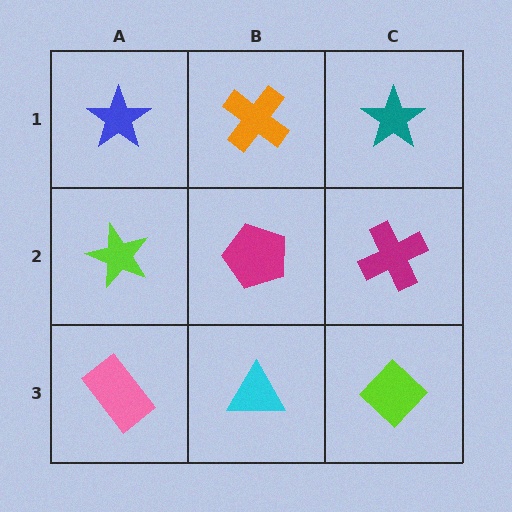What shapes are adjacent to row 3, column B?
A magenta pentagon (row 2, column B), a pink rectangle (row 3, column A), a lime diamond (row 3, column C).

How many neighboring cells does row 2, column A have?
3.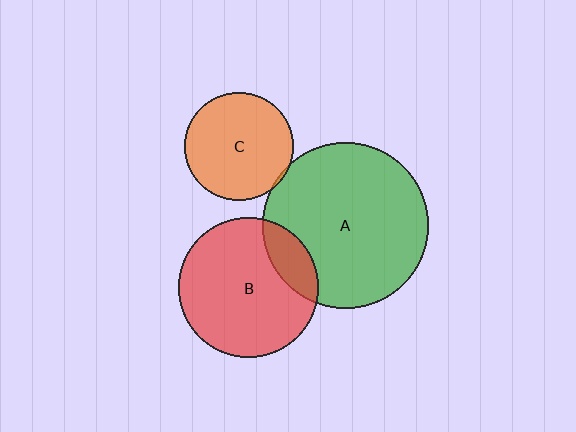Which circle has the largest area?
Circle A (green).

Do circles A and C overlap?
Yes.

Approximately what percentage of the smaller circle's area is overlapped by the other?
Approximately 5%.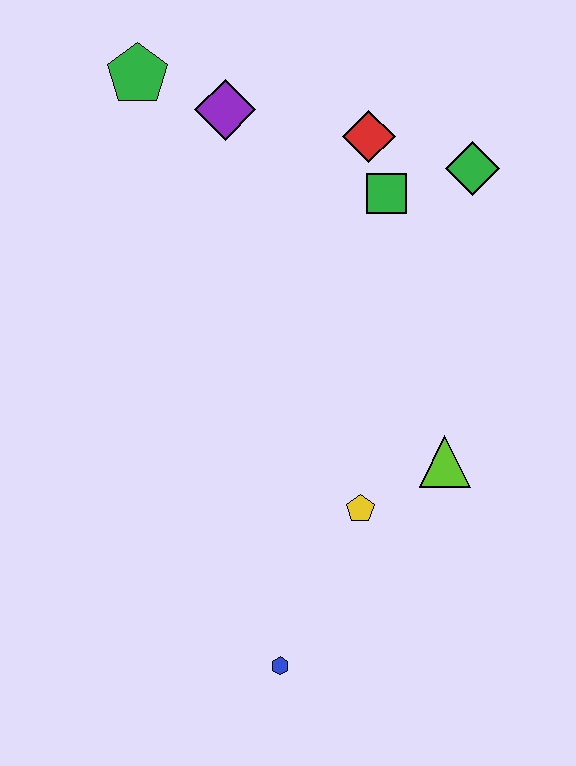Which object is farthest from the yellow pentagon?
The green pentagon is farthest from the yellow pentagon.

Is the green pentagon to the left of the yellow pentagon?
Yes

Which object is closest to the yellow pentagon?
The lime triangle is closest to the yellow pentagon.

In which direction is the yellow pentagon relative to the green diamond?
The yellow pentagon is below the green diamond.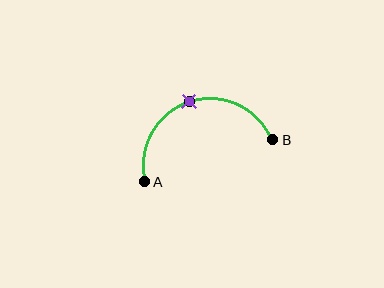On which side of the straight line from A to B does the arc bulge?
The arc bulges above the straight line connecting A and B.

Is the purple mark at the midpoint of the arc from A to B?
Yes. The purple mark lies on the arc at equal arc-length from both A and B — it is the arc midpoint.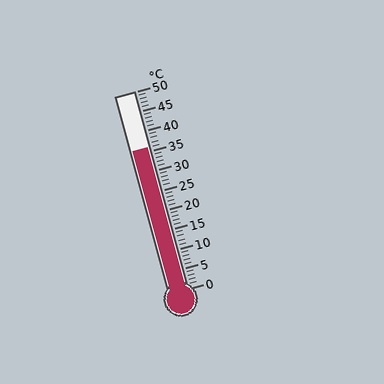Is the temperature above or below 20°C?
The temperature is above 20°C.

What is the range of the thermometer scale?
The thermometer scale ranges from 0°C to 50°C.